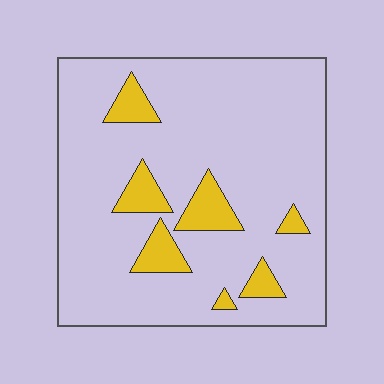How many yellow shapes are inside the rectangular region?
7.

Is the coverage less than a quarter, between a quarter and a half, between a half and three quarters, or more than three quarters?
Less than a quarter.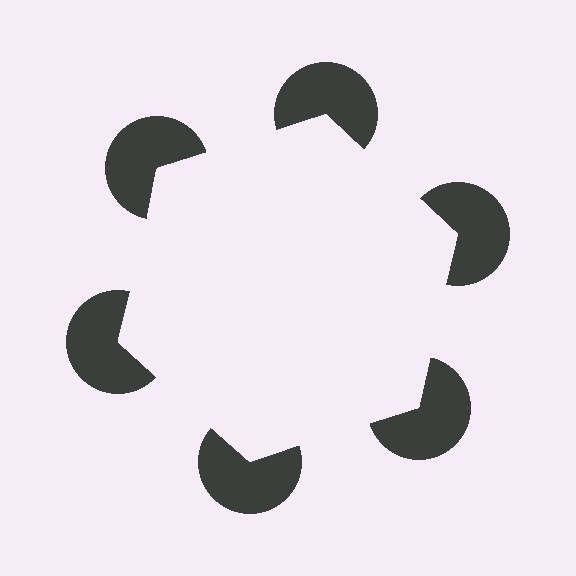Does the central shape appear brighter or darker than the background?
It typically appears slightly brighter than the background, even though no actual brightness change is drawn.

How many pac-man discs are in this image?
There are 6 — one at each vertex of the illusory hexagon.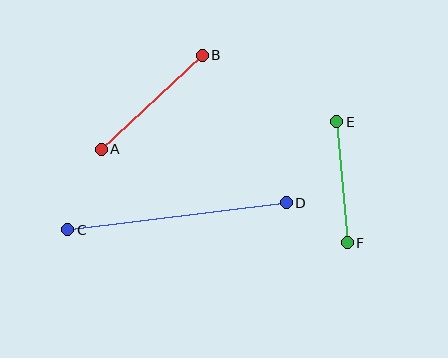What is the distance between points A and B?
The distance is approximately 138 pixels.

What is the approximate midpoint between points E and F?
The midpoint is at approximately (342, 182) pixels.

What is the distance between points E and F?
The distance is approximately 122 pixels.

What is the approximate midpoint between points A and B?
The midpoint is at approximately (152, 102) pixels.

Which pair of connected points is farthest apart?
Points C and D are farthest apart.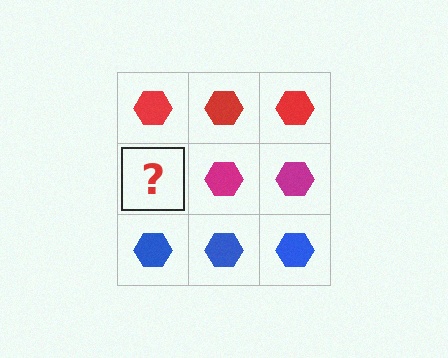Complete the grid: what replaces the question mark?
The question mark should be replaced with a magenta hexagon.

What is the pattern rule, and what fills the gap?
The rule is that each row has a consistent color. The gap should be filled with a magenta hexagon.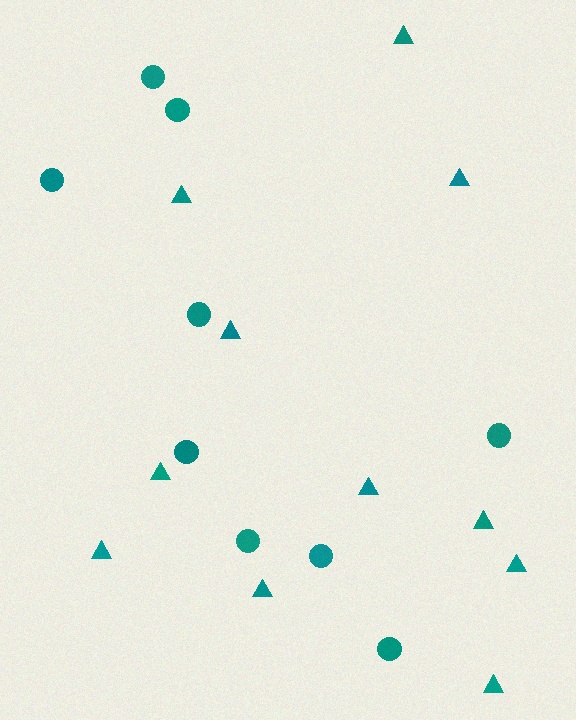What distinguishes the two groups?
There are 2 groups: one group of circles (9) and one group of triangles (11).